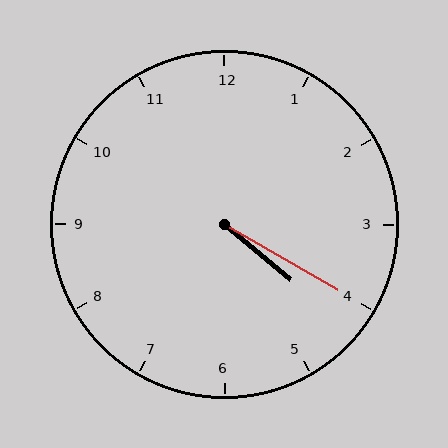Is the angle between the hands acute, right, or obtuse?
It is acute.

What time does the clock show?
4:20.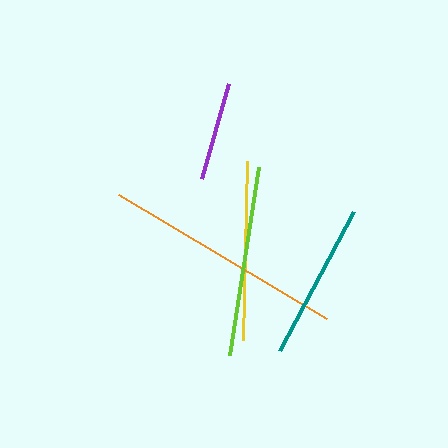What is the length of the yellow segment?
The yellow segment is approximately 179 pixels long.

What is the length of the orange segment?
The orange segment is approximately 242 pixels long.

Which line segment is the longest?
The orange line is the longest at approximately 242 pixels.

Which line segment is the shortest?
The purple line is the shortest at approximately 98 pixels.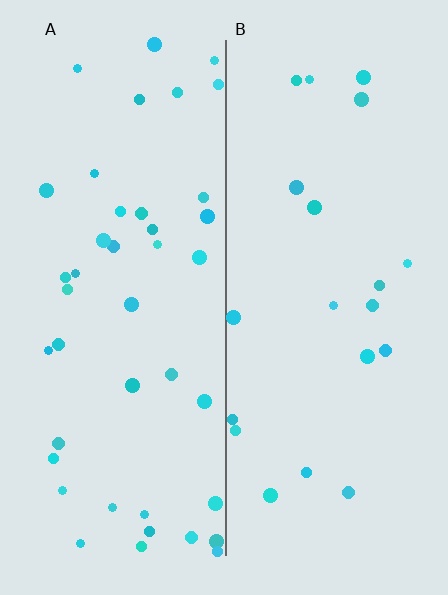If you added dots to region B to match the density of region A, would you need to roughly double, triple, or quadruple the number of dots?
Approximately double.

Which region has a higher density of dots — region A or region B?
A (the left).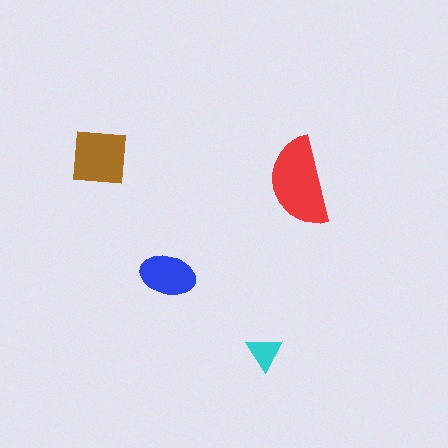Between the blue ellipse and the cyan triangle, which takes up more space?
The blue ellipse.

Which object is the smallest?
The cyan triangle.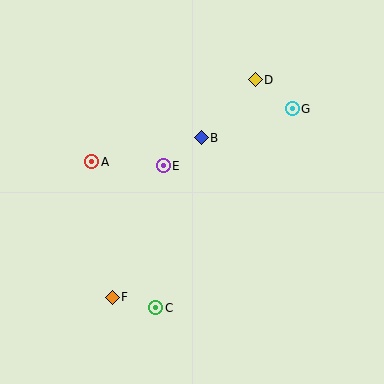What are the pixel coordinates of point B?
Point B is at (201, 138).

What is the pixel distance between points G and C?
The distance between G and C is 241 pixels.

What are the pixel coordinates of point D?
Point D is at (255, 80).